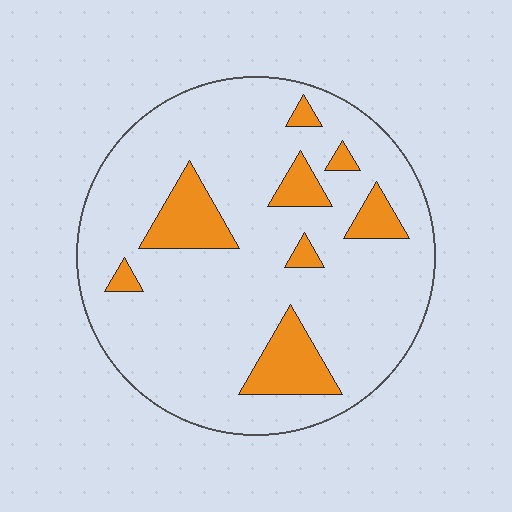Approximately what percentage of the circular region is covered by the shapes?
Approximately 15%.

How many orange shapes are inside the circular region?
8.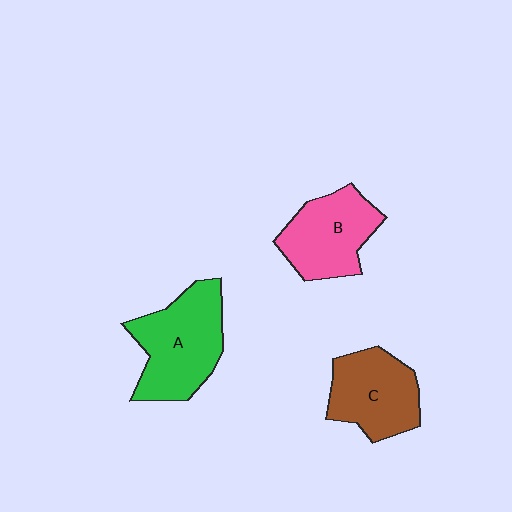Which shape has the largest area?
Shape A (green).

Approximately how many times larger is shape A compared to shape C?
Approximately 1.2 times.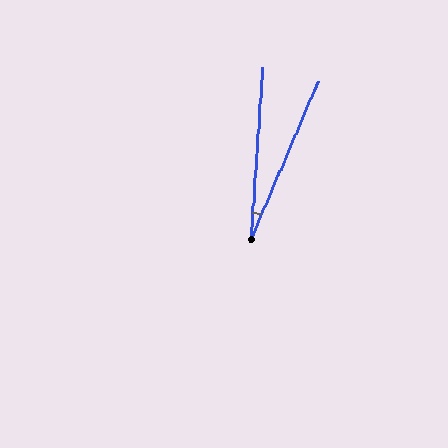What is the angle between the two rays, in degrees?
Approximately 19 degrees.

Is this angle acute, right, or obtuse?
It is acute.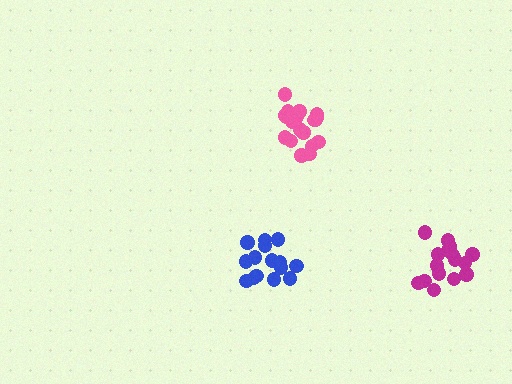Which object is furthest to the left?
The blue cluster is leftmost.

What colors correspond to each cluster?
The clusters are colored: pink, blue, magenta.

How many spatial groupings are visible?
There are 3 spatial groupings.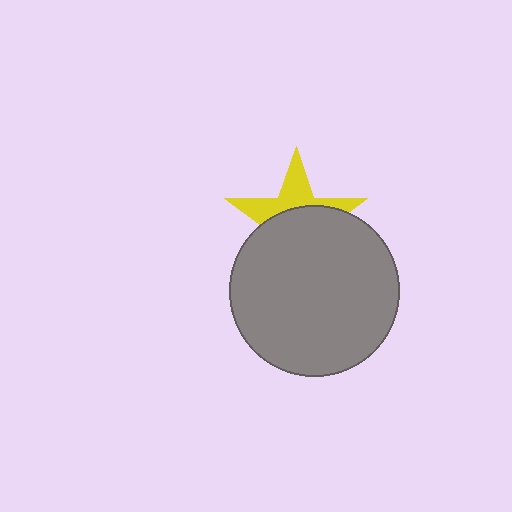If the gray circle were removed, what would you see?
You would see the complete yellow star.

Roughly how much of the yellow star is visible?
A small part of it is visible (roughly 40%).